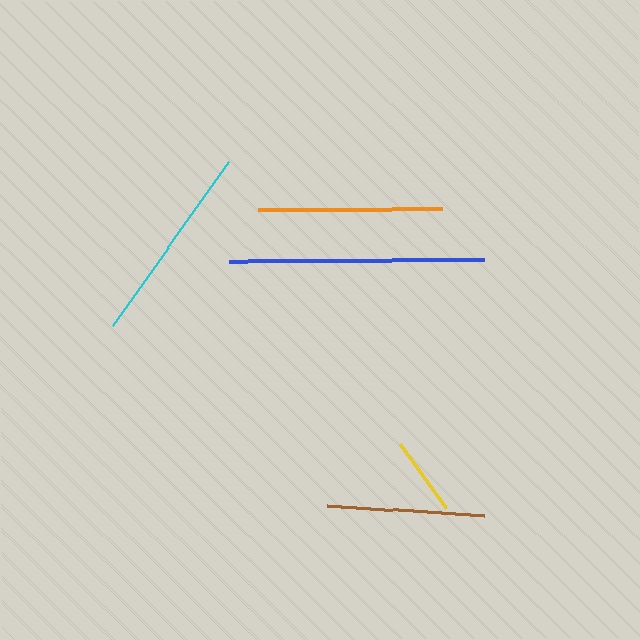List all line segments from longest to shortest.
From longest to shortest: blue, cyan, orange, brown, yellow.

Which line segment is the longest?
The blue line is the longest at approximately 255 pixels.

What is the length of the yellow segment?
The yellow segment is approximately 79 pixels long.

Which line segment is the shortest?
The yellow line is the shortest at approximately 79 pixels.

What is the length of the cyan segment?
The cyan segment is approximately 201 pixels long.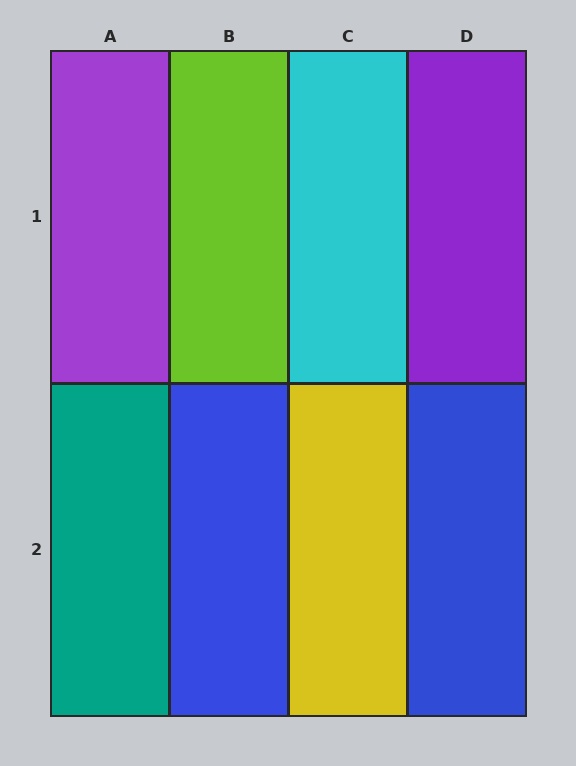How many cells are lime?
1 cell is lime.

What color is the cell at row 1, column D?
Purple.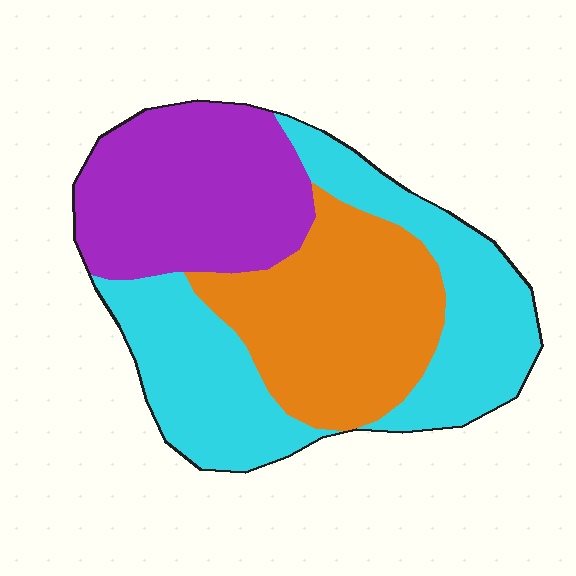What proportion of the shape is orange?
Orange takes up about one third (1/3) of the shape.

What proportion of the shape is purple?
Purple covers 29% of the shape.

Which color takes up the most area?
Cyan, at roughly 40%.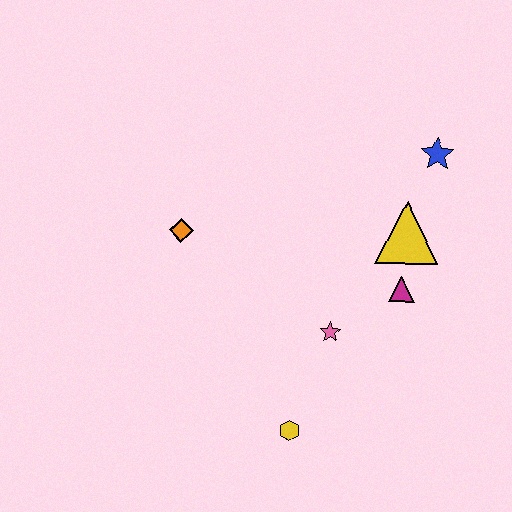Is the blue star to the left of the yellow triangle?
No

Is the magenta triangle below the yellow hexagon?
No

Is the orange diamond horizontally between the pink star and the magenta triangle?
No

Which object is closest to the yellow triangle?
The magenta triangle is closest to the yellow triangle.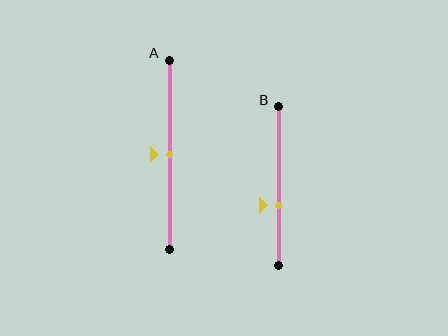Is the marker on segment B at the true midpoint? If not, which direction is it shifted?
No, the marker on segment B is shifted downward by about 12% of the segment length.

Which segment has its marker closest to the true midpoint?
Segment A has its marker closest to the true midpoint.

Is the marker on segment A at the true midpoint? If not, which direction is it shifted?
Yes, the marker on segment A is at the true midpoint.